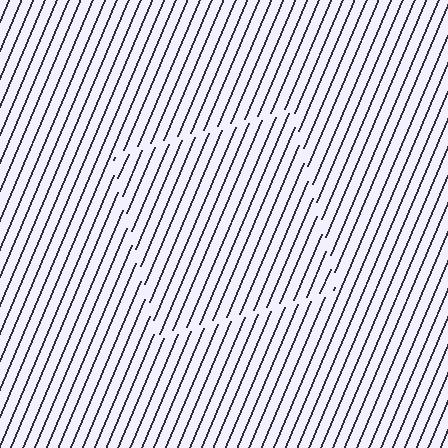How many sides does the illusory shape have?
4 sides — the line-ends trace a square.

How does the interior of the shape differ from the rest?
The interior of the shape contains the same grating, shifted by half a period — the contour is defined by the phase discontinuity where line-ends from the inner and outer gratings abut.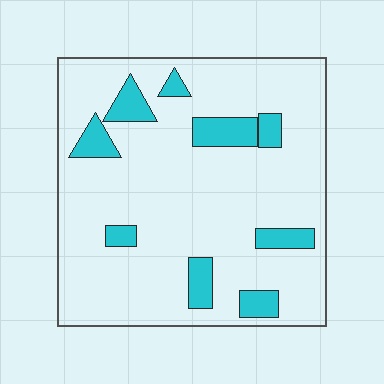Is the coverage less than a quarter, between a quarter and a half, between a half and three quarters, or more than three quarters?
Less than a quarter.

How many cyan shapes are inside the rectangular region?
9.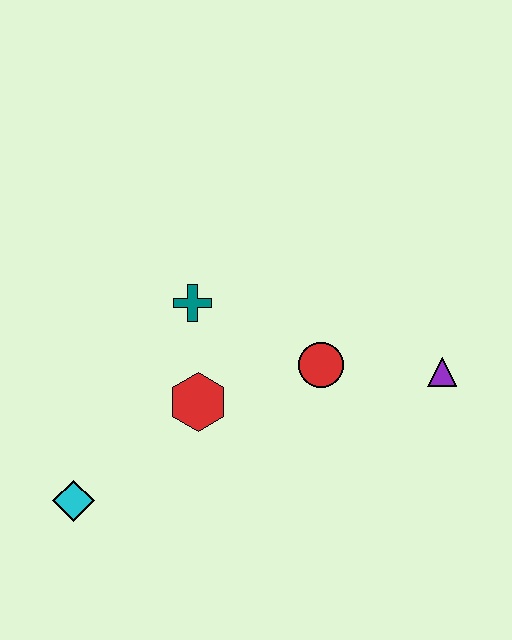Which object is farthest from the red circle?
The cyan diamond is farthest from the red circle.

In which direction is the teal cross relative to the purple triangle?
The teal cross is to the left of the purple triangle.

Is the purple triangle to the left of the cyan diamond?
No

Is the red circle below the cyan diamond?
No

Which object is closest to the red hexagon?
The teal cross is closest to the red hexagon.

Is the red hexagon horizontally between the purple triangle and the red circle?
No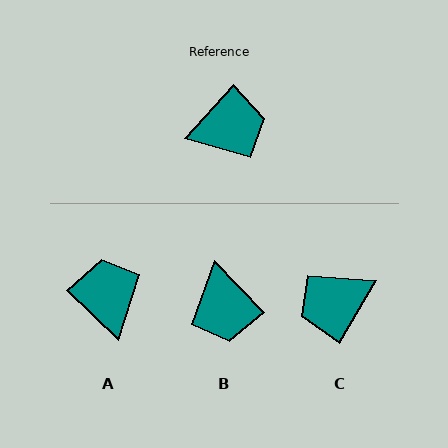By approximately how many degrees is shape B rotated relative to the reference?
Approximately 94 degrees clockwise.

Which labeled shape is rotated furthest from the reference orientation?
C, about 168 degrees away.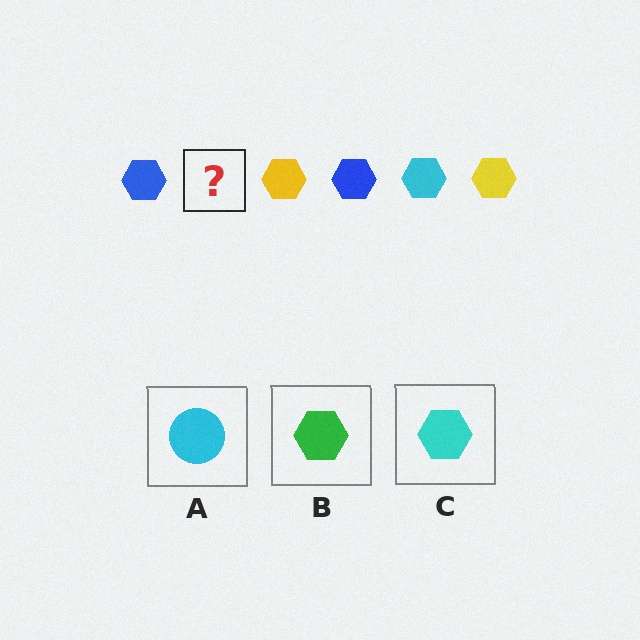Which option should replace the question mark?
Option C.